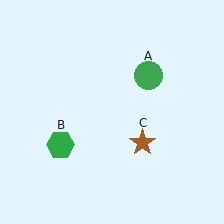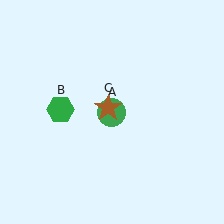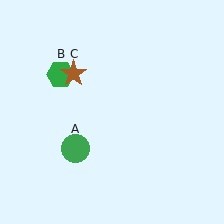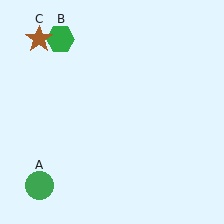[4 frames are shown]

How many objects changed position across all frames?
3 objects changed position: green circle (object A), green hexagon (object B), brown star (object C).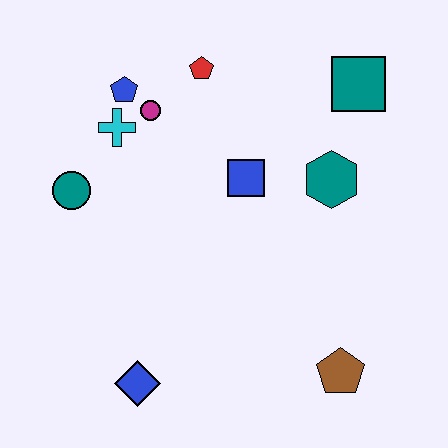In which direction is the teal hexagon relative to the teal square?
The teal hexagon is below the teal square.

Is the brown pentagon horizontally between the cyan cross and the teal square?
Yes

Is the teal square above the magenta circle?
Yes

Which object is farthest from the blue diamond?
The teal square is farthest from the blue diamond.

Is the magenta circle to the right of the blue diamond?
Yes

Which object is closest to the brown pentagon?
The teal hexagon is closest to the brown pentagon.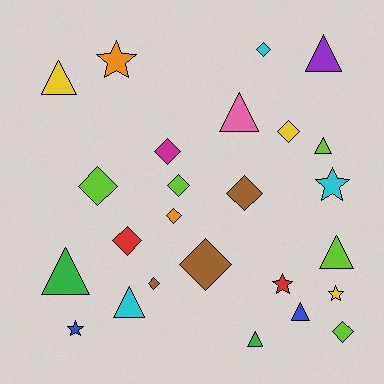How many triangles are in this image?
There are 9 triangles.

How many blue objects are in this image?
There are 2 blue objects.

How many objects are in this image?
There are 25 objects.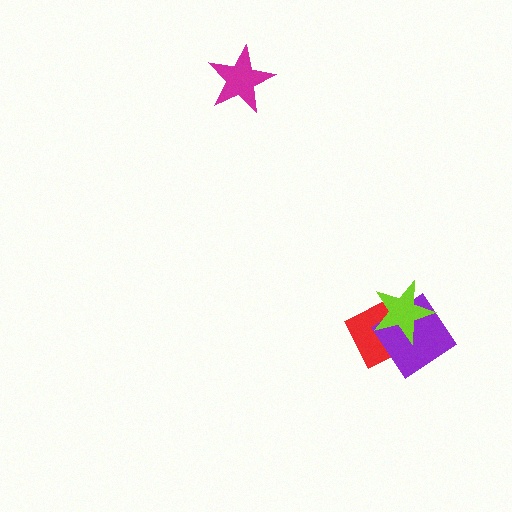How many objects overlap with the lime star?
2 objects overlap with the lime star.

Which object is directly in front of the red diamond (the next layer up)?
The purple diamond is directly in front of the red diamond.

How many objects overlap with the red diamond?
2 objects overlap with the red diamond.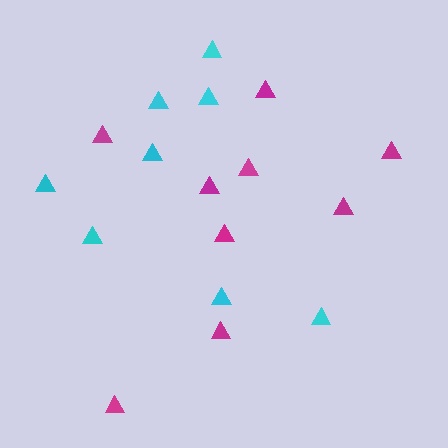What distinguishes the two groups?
There are 2 groups: one group of cyan triangles (8) and one group of magenta triangles (9).